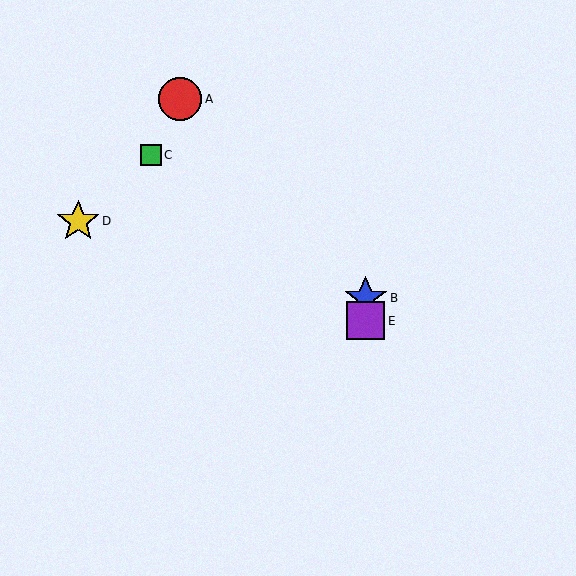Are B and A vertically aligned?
No, B is at x≈366 and A is at x≈180.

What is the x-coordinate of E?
Object E is at x≈366.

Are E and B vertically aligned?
Yes, both are at x≈366.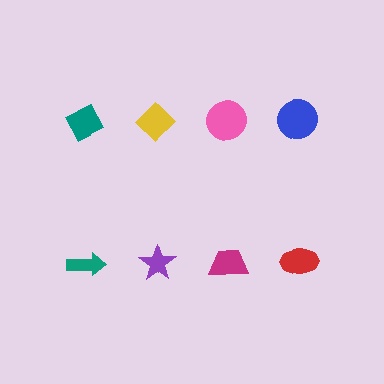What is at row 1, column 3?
A pink circle.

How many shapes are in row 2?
4 shapes.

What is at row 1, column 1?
A teal diamond.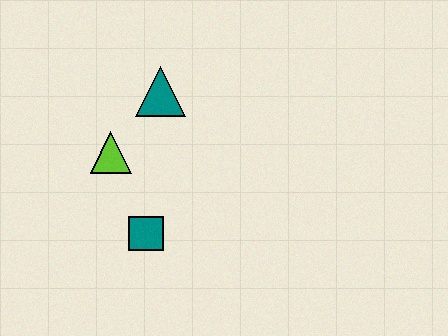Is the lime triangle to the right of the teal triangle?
No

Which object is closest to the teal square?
The lime triangle is closest to the teal square.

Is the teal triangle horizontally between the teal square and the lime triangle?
No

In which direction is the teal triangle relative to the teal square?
The teal triangle is above the teal square.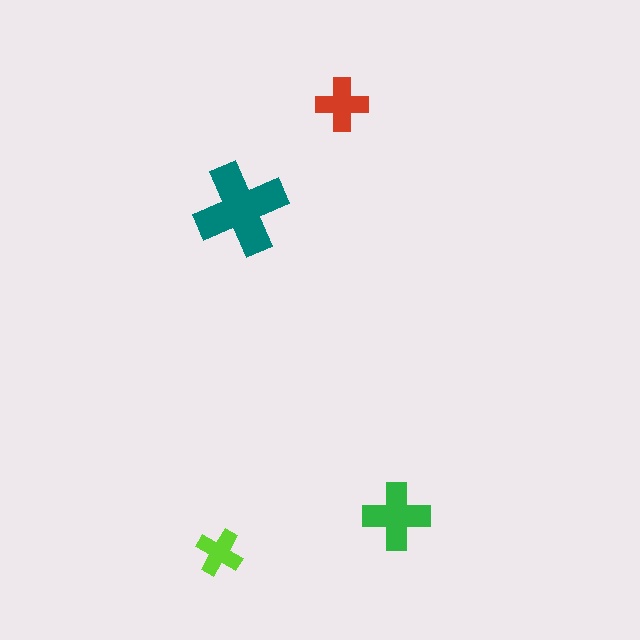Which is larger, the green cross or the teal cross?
The teal one.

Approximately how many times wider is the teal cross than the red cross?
About 1.5 times wider.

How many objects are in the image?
There are 4 objects in the image.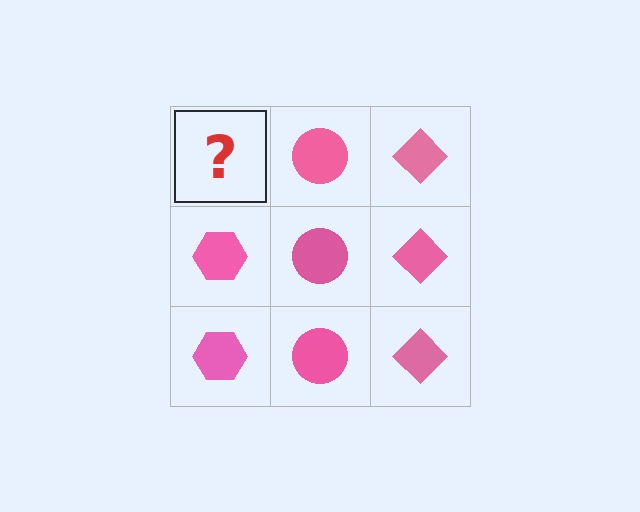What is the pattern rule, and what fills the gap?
The rule is that each column has a consistent shape. The gap should be filled with a pink hexagon.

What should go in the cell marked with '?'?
The missing cell should contain a pink hexagon.